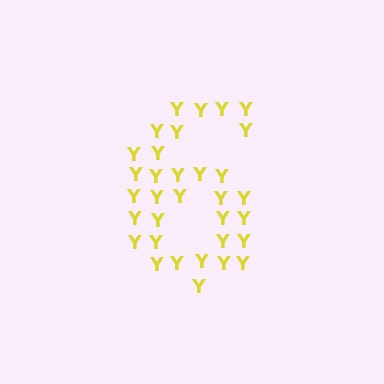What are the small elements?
The small elements are letter Y's.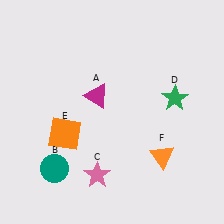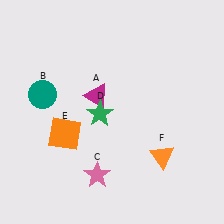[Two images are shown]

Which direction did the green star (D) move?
The green star (D) moved left.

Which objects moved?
The objects that moved are: the teal circle (B), the green star (D).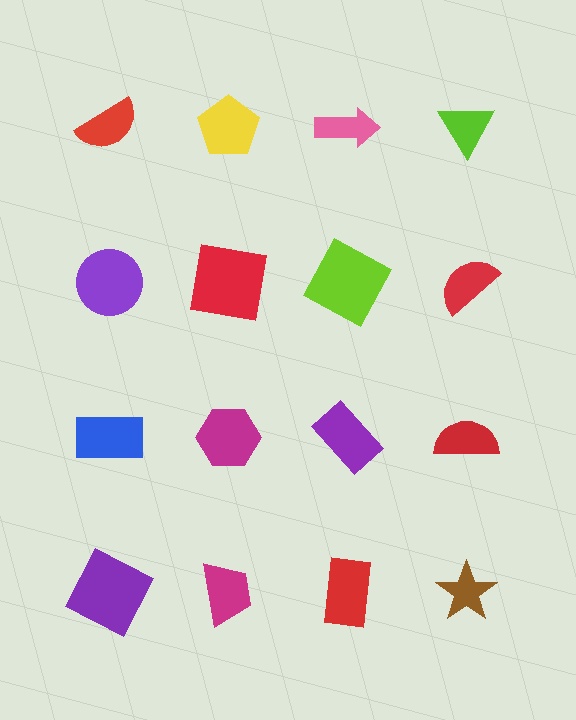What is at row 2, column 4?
A red semicircle.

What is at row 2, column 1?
A purple circle.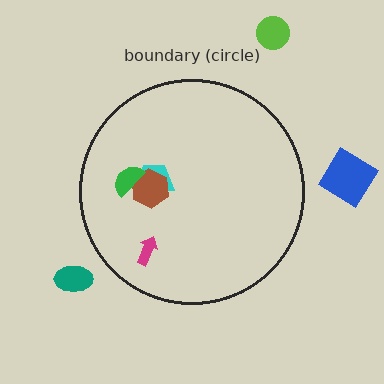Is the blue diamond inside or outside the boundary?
Outside.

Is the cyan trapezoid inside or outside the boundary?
Inside.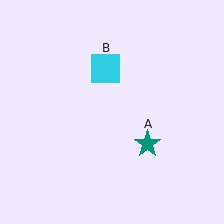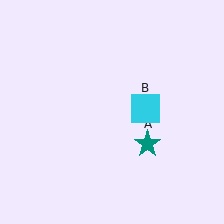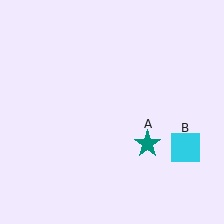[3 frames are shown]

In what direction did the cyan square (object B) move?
The cyan square (object B) moved down and to the right.